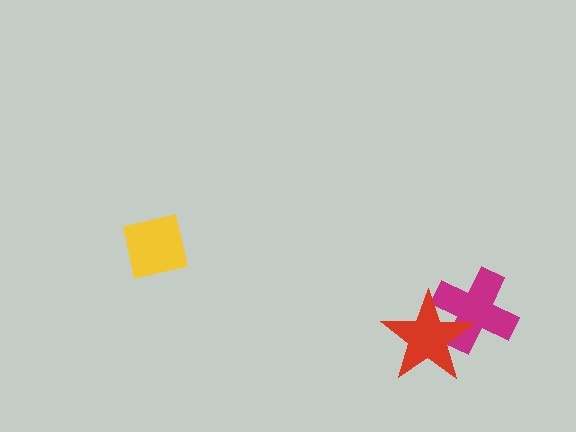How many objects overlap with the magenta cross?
1 object overlaps with the magenta cross.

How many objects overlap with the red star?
1 object overlaps with the red star.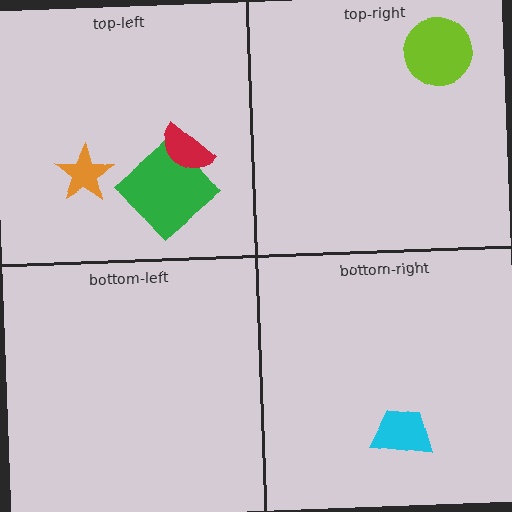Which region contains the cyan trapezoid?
The bottom-right region.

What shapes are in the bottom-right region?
The cyan trapezoid.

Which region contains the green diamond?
The top-left region.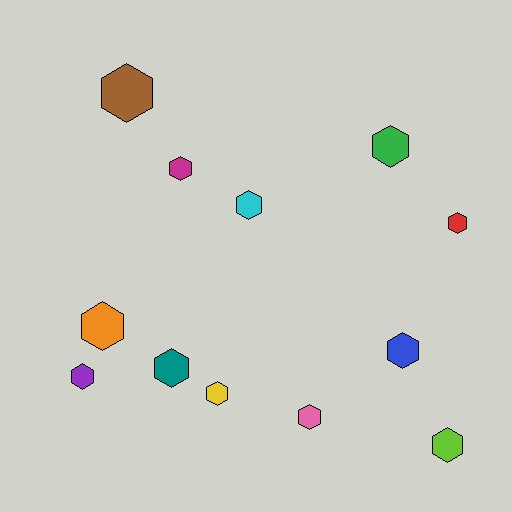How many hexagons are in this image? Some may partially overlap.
There are 12 hexagons.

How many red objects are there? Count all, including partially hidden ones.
There is 1 red object.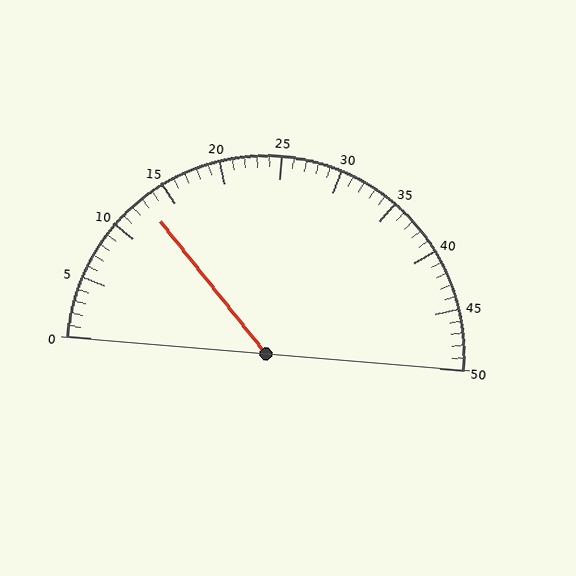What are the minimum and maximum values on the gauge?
The gauge ranges from 0 to 50.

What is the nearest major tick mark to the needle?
The nearest major tick mark is 15.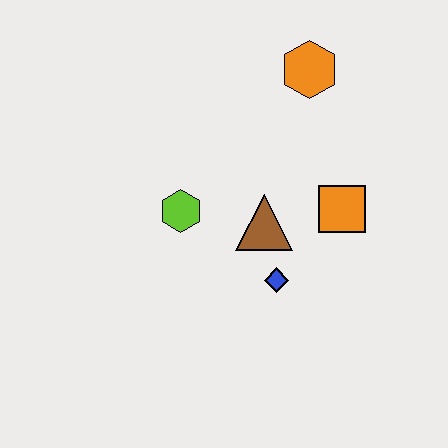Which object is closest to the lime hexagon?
The brown triangle is closest to the lime hexagon.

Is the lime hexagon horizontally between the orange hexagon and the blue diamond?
No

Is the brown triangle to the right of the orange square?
No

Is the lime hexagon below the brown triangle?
No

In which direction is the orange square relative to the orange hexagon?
The orange square is below the orange hexagon.